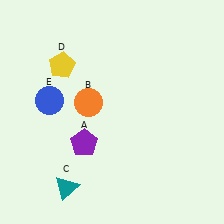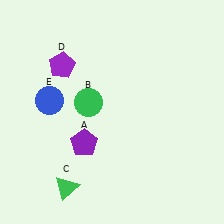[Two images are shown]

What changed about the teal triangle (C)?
In Image 1, C is teal. In Image 2, it changed to green.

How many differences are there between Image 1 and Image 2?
There are 3 differences between the two images.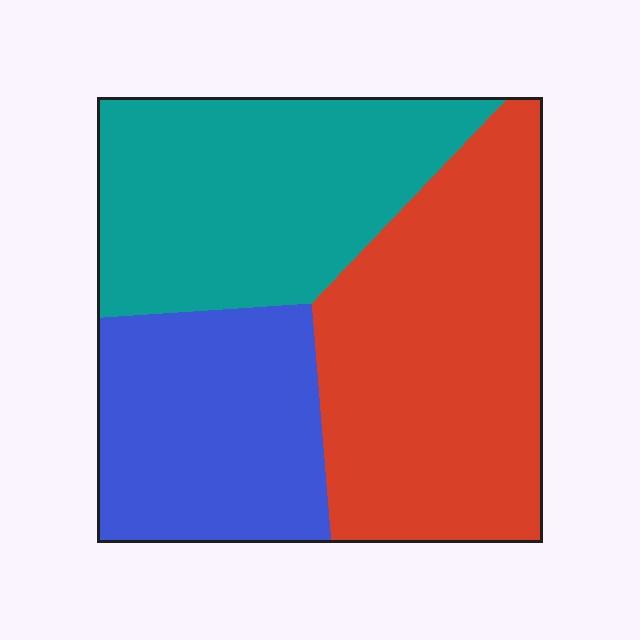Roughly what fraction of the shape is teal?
Teal covers around 35% of the shape.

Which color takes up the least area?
Blue, at roughly 25%.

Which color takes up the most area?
Red, at roughly 40%.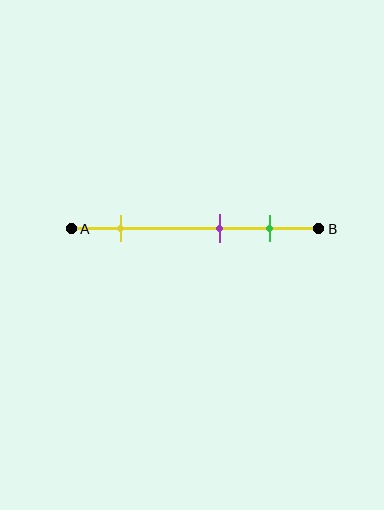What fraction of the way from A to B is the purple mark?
The purple mark is approximately 60% (0.6) of the way from A to B.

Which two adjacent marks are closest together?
The purple and green marks are the closest adjacent pair.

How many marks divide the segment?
There are 3 marks dividing the segment.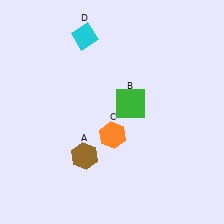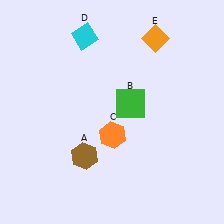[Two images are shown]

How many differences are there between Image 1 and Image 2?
There is 1 difference between the two images.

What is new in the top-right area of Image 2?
An orange diamond (E) was added in the top-right area of Image 2.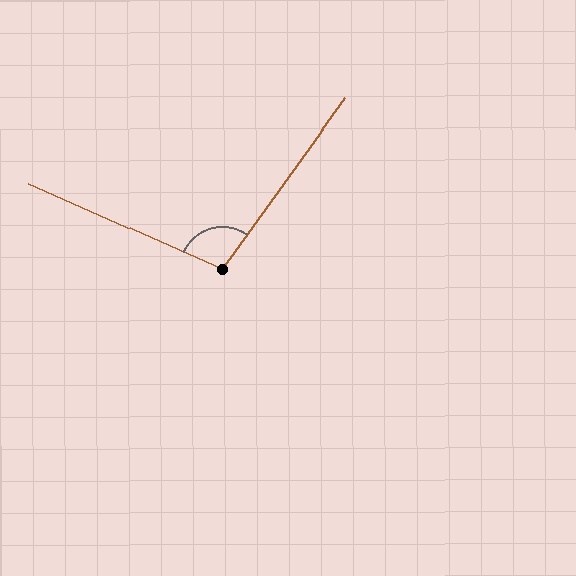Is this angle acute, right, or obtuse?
It is obtuse.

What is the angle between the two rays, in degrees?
Approximately 102 degrees.